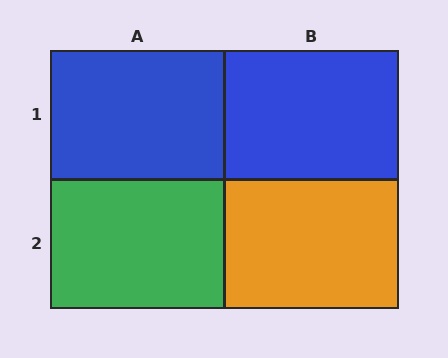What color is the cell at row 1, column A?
Blue.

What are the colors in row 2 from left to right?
Green, orange.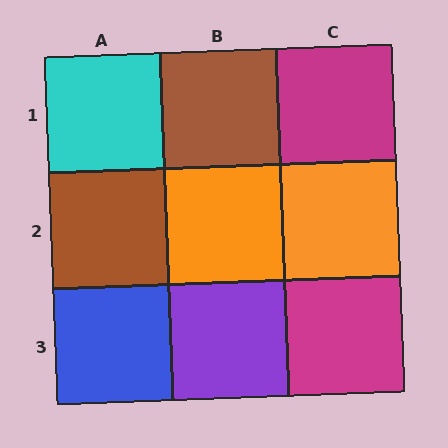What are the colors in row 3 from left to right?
Blue, purple, magenta.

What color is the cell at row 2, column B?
Orange.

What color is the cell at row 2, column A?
Brown.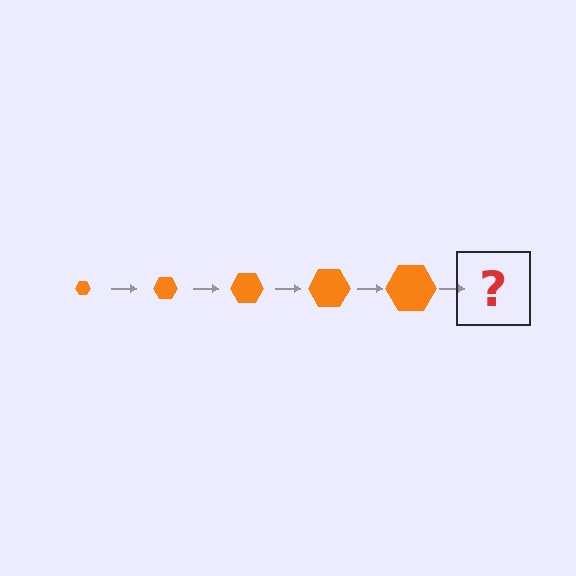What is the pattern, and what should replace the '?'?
The pattern is that the hexagon gets progressively larger each step. The '?' should be an orange hexagon, larger than the previous one.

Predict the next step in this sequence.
The next step is an orange hexagon, larger than the previous one.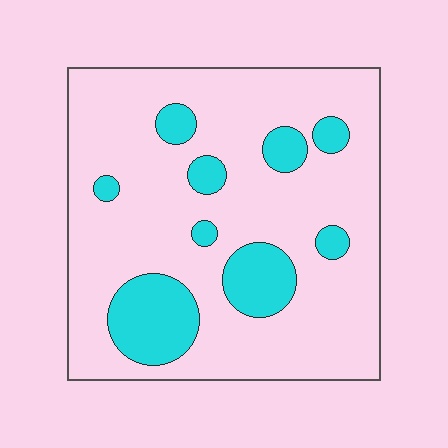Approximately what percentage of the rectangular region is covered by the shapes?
Approximately 20%.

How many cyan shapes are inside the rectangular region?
9.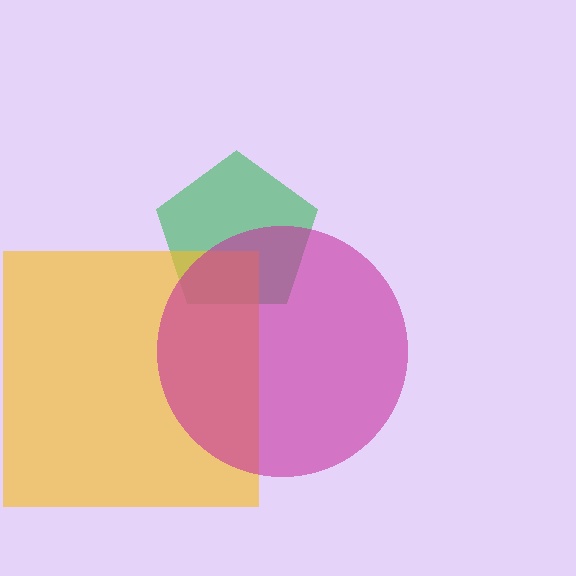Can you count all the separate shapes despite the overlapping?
Yes, there are 3 separate shapes.